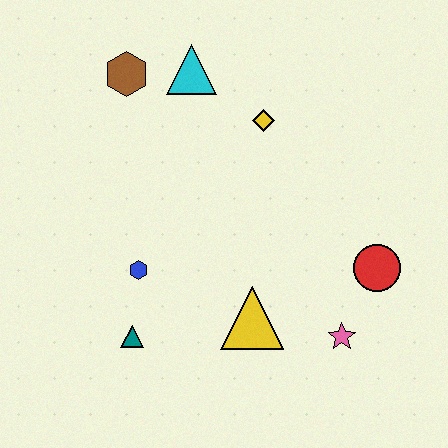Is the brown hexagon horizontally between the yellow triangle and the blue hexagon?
No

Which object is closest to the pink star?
The red circle is closest to the pink star.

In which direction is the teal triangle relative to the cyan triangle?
The teal triangle is below the cyan triangle.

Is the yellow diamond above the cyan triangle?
No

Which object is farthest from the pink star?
The brown hexagon is farthest from the pink star.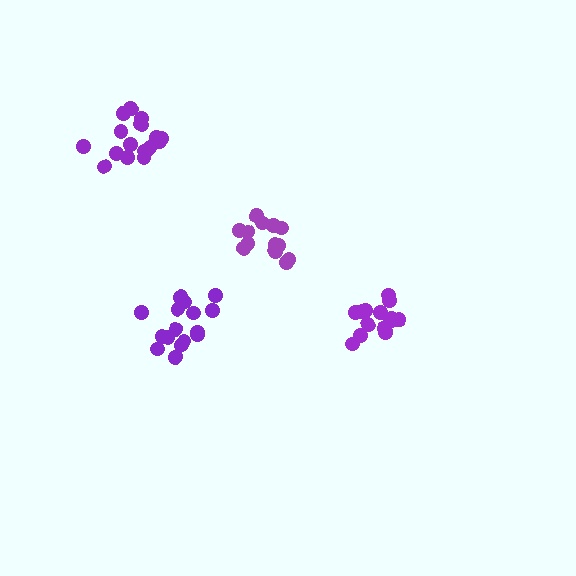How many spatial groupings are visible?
There are 4 spatial groupings.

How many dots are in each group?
Group 1: 16 dots, Group 2: 14 dots, Group 3: 15 dots, Group 4: 18 dots (63 total).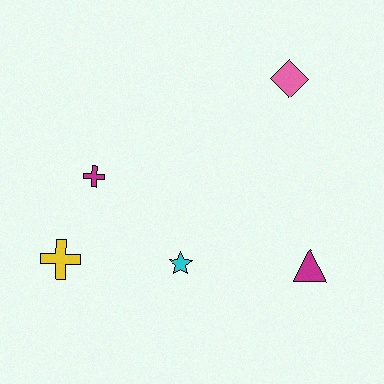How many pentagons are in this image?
There are no pentagons.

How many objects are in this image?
There are 5 objects.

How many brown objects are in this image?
There are no brown objects.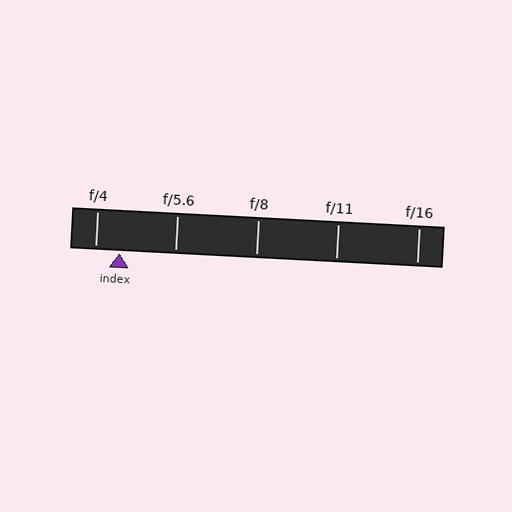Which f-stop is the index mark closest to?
The index mark is closest to f/4.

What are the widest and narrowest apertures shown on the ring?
The widest aperture shown is f/4 and the narrowest is f/16.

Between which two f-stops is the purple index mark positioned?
The index mark is between f/4 and f/5.6.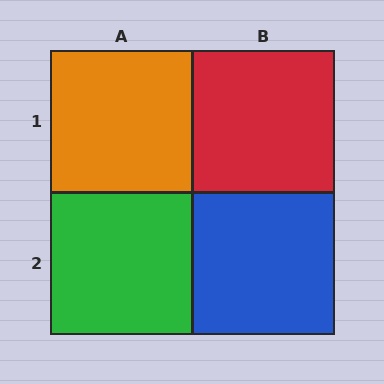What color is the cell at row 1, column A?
Orange.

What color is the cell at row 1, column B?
Red.